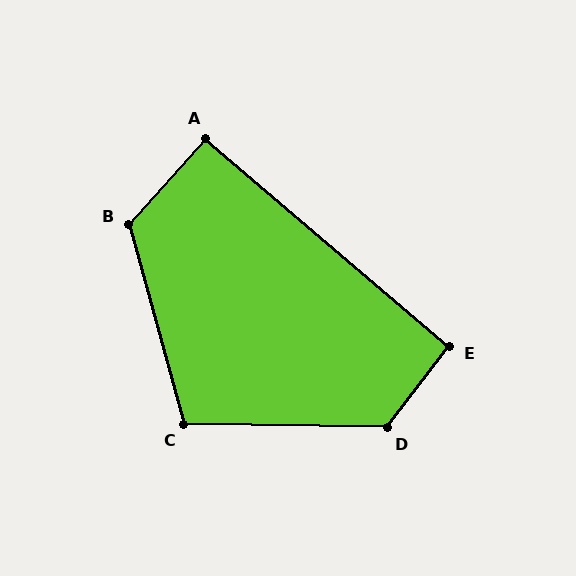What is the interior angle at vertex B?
Approximately 123 degrees (obtuse).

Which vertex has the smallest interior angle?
A, at approximately 91 degrees.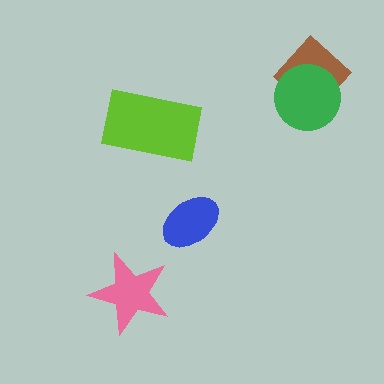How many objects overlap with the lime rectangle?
0 objects overlap with the lime rectangle.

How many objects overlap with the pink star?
0 objects overlap with the pink star.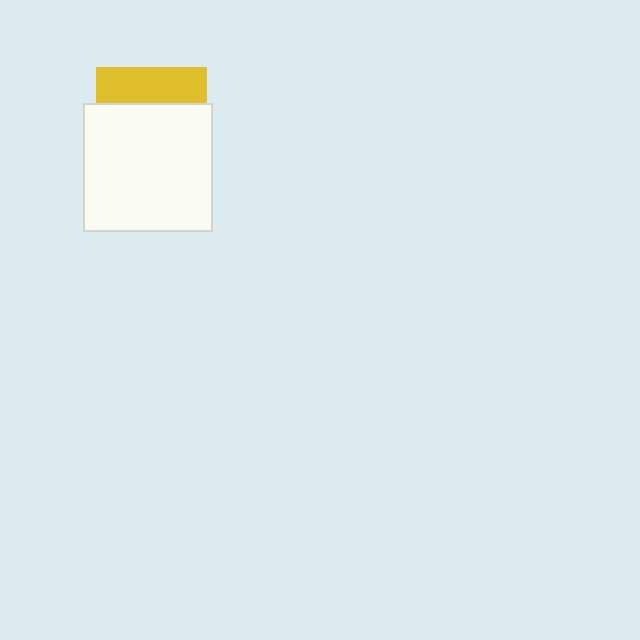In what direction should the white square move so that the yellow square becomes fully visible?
The white square should move down. That is the shortest direction to clear the overlap and leave the yellow square fully visible.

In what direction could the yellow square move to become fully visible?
The yellow square could move up. That would shift it out from behind the white square entirely.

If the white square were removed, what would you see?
You would see the complete yellow square.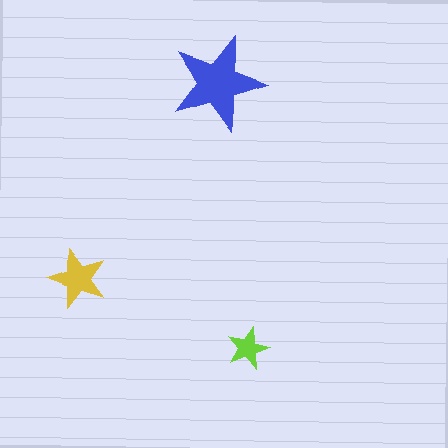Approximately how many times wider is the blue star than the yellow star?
About 1.5 times wider.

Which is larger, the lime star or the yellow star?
The yellow one.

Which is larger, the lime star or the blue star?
The blue one.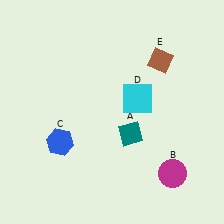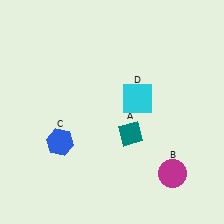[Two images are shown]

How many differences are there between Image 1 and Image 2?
There is 1 difference between the two images.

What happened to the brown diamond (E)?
The brown diamond (E) was removed in Image 2. It was in the top-right area of Image 1.